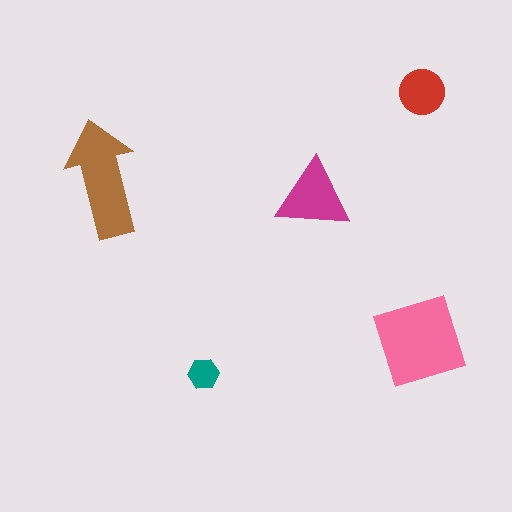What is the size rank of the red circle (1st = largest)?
4th.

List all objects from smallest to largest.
The teal hexagon, the red circle, the magenta triangle, the brown arrow, the pink diamond.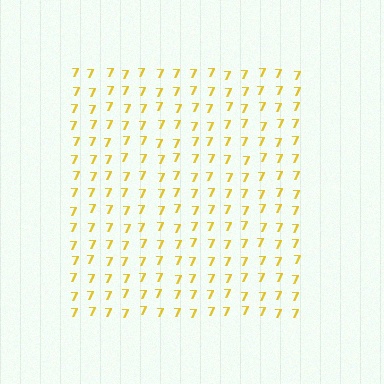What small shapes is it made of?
It is made of small digit 7's.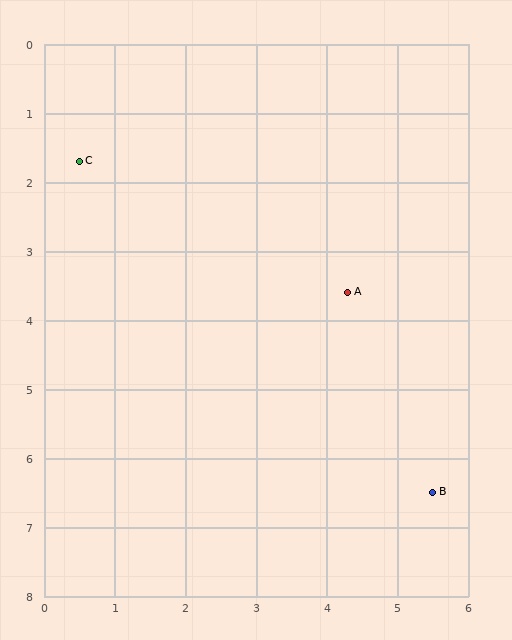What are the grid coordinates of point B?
Point B is at approximately (5.5, 6.5).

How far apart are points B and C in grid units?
Points B and C are about 6.9 grid units apart.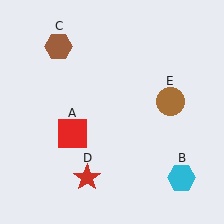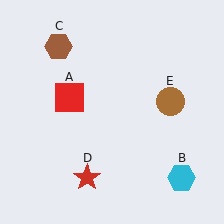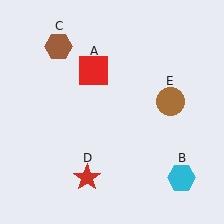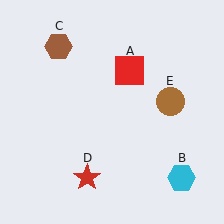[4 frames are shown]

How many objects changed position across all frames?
1 object changed position: red square (object A).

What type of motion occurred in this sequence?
The red square (object A) rotated clockwise around the center of the scene.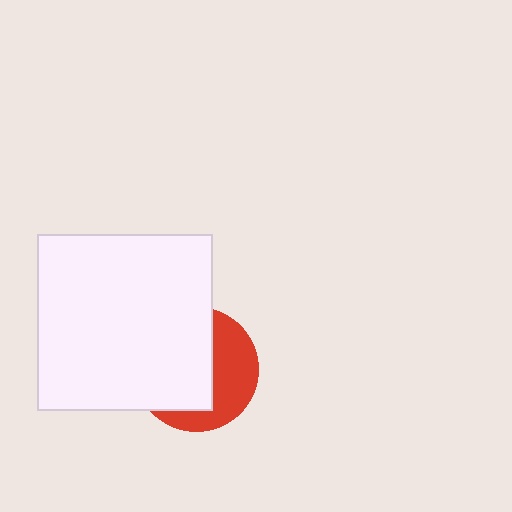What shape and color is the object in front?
The object in front is a white square.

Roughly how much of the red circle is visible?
A small part of it is visible (roughly 41%).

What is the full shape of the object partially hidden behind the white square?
The partially hidden object is a red circle.